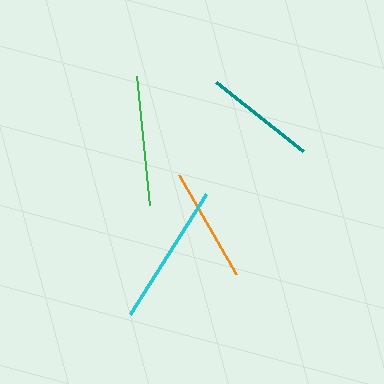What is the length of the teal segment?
The teal segment is approximately 111 pixels long.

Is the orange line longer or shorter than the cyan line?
The cyan line is longer than the orange line.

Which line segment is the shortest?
The teal line is the shortest at approximately 111 pixels.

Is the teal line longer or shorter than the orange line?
The orange line is longer than the teal line.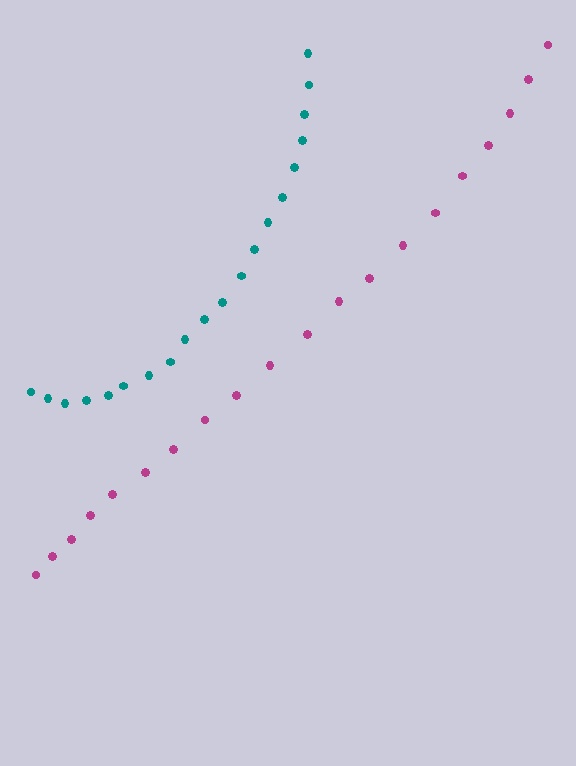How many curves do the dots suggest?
There are 2 distinct paths.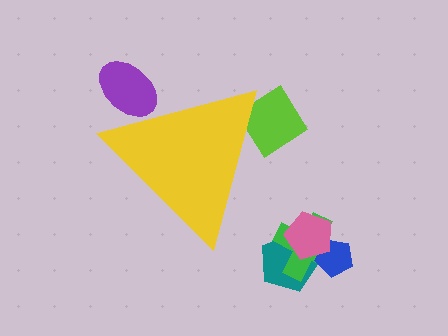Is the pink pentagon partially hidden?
No, the pink pentagon is fully visible.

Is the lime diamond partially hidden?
Yes, the lime diamond is partially hidden behind the yellow triangle.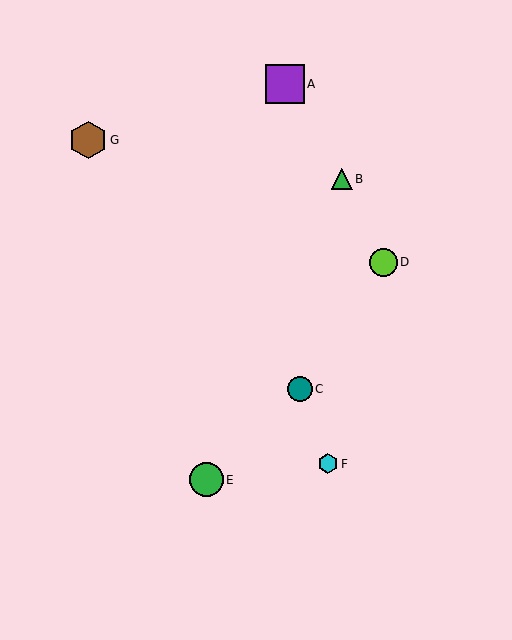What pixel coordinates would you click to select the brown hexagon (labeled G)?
Click at (88, 140) to select the brown hexagon G.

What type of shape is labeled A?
Shape A is a purple square.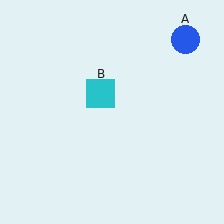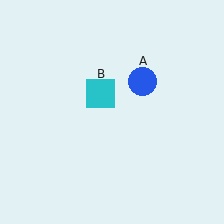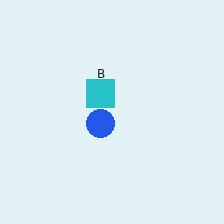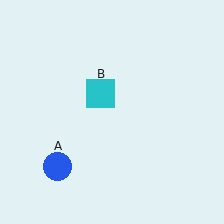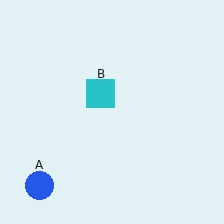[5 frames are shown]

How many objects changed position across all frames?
1 object changed position: blue circle (object A).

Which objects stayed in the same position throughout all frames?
Cyan square (object B) remained stationary.